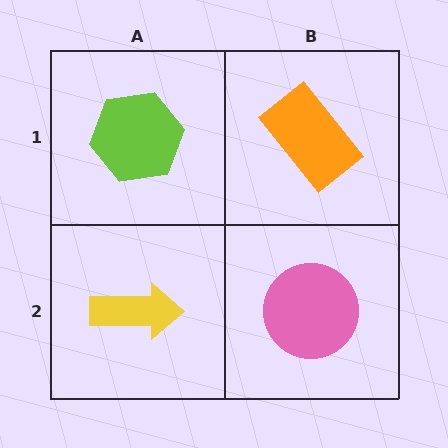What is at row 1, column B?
An orange rectangle.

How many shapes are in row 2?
2 shapes.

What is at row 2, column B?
A pink circle.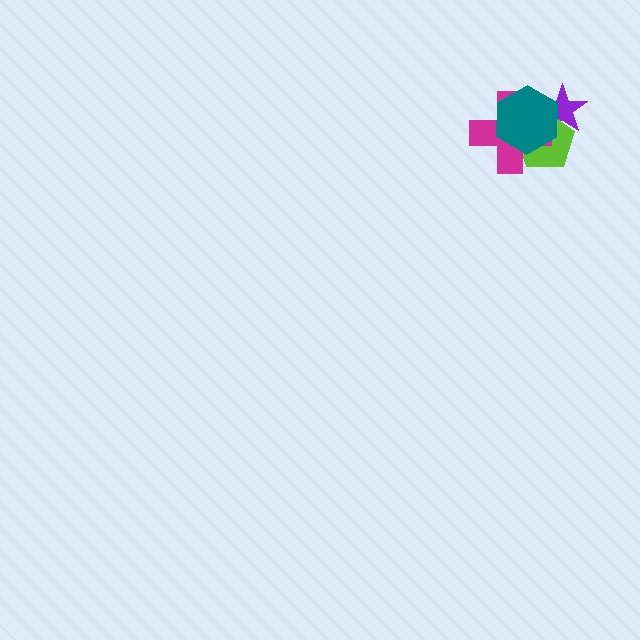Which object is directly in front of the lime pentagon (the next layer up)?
The magenta cross is directly in front of the lime pentagon.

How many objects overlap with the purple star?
3 objects overlap with the purple star.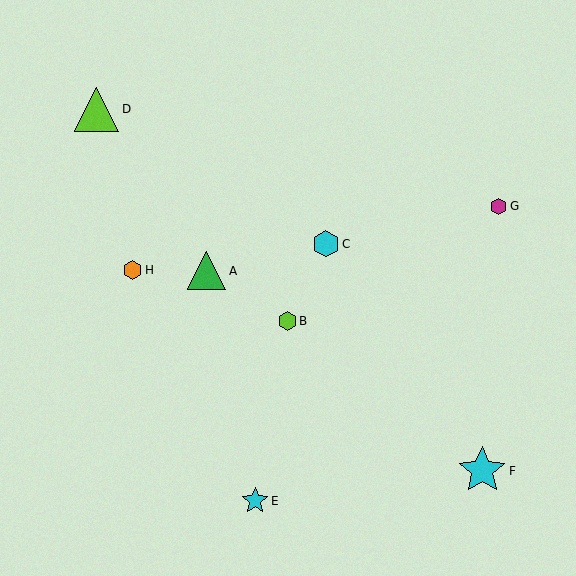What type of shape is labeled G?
Shape G is a magenta hexagon.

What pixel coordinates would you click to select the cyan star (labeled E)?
Click at (255, 501) to select the cyan star E.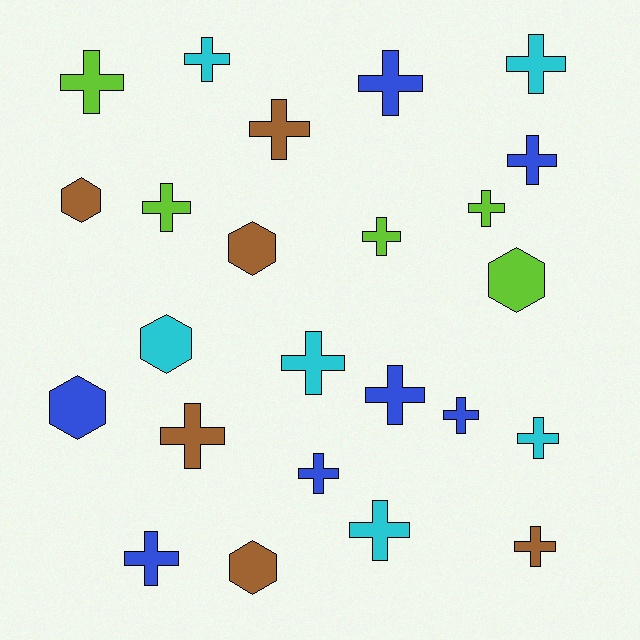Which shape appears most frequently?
Cross, with 18 objects.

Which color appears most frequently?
Blue, with 7 objects.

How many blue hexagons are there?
There is 1 blue hexagon.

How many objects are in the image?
There are 24 objects.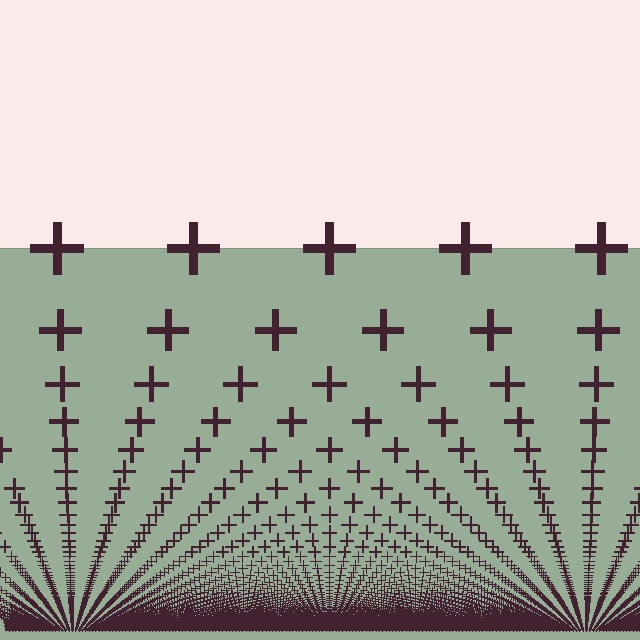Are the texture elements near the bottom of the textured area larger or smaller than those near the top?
Smaller. The gradient is inverted — elements near the bottom are smaller and denser.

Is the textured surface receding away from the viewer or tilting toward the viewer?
The surface appears to tilt toward the viewer. Texture elements get larger and sparser toward the top.